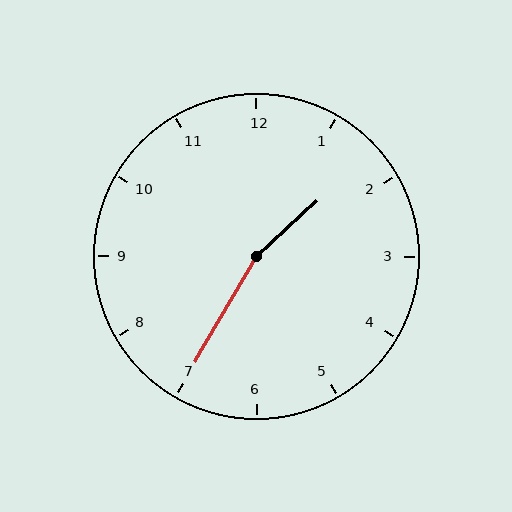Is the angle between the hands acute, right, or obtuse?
It is obtuse.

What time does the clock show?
1:35.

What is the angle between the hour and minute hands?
Approximately 162 degrees.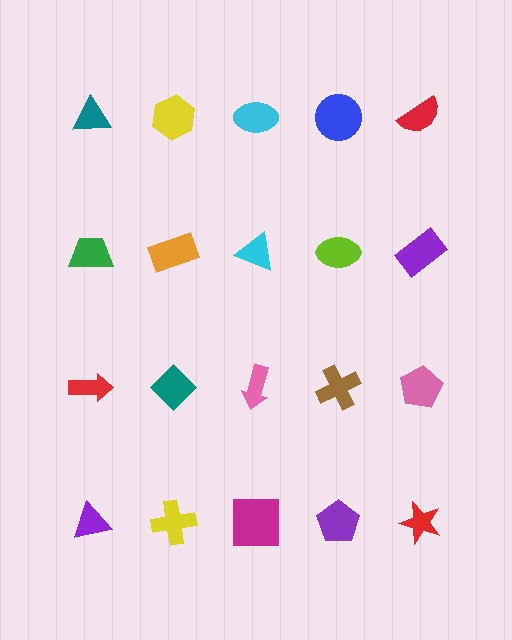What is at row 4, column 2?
A yellow cross.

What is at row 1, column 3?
A cyan ellipse.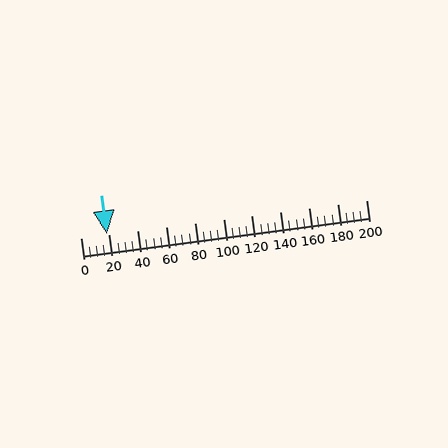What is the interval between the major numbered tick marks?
The major tick marks are spaced 20 units apart.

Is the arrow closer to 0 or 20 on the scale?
The arrow is closer to 20.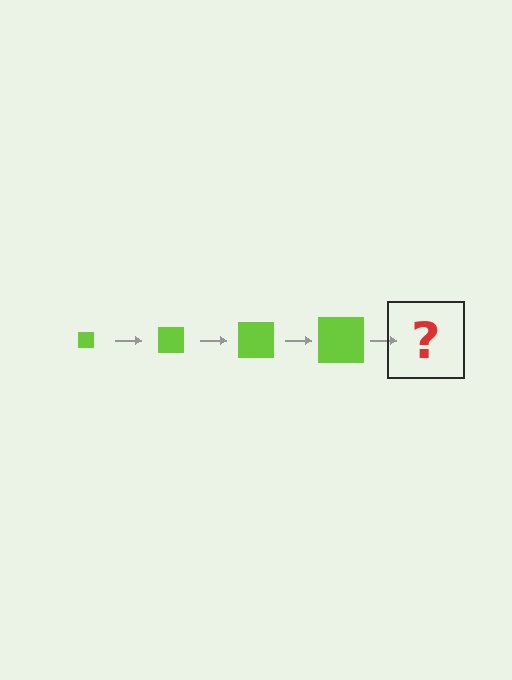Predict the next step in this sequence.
The next step is a lime square, larger than the previous one.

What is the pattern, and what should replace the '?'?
The pattern is that the square gets progressively larger each step. The '?' should be a lime square, larger than the previous one.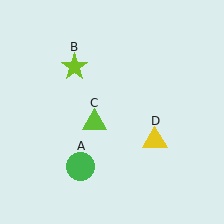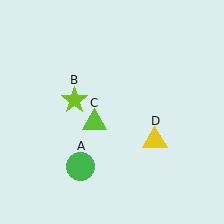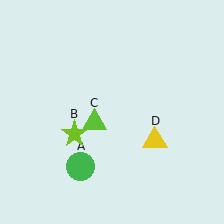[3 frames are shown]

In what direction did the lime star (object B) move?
The lime star (object B) moved down.